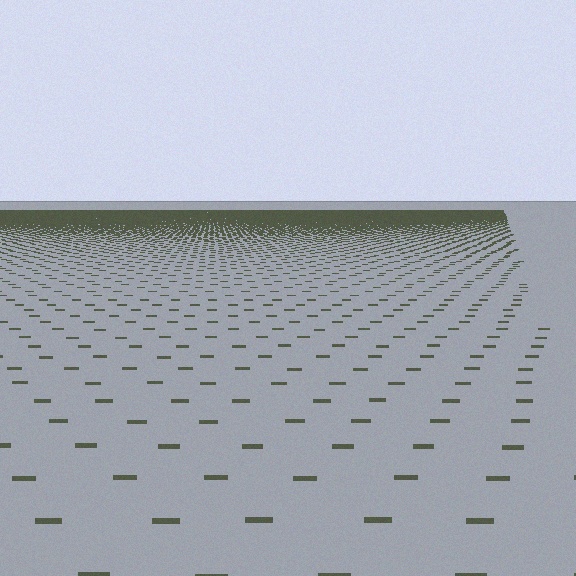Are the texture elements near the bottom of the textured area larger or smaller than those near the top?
Larger. Near the bottom, elements are closer to the viewer and appear at a bigger on-screen size.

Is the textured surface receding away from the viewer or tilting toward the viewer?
The surface is receding away from the viewer. Texture elements get smaller and denser toward the top.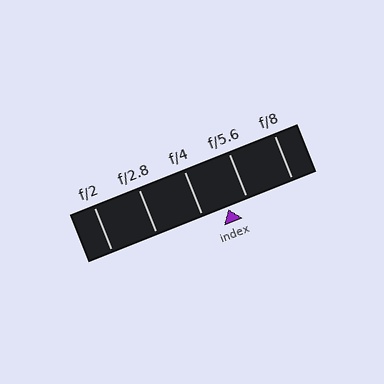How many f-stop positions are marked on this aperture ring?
There are 5 f-stop positions marked.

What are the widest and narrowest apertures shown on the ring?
The widest aperture shown is f/2 and the narrowest is f/8.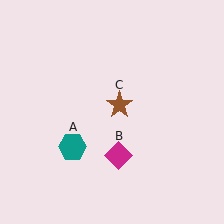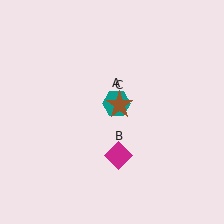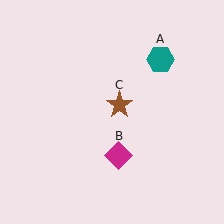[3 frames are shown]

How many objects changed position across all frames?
1 object changed position: teal hexagon (object A).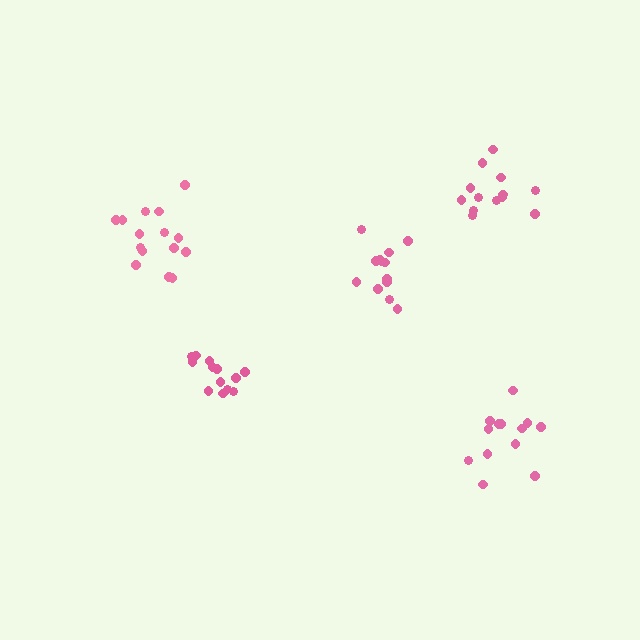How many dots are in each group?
Group 1: 13 dots, Group 2: 13 dots, Group 3: 13 dots, Group 4: 15 dots, Group 5: 13 dots (67 total).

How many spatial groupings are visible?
There are 5 spatial groupings.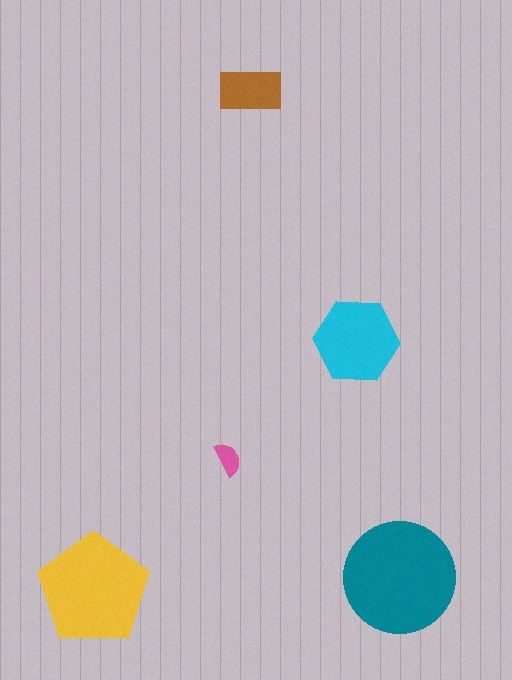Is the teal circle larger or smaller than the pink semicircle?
Larger.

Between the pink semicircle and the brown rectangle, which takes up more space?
The brown rectangle.